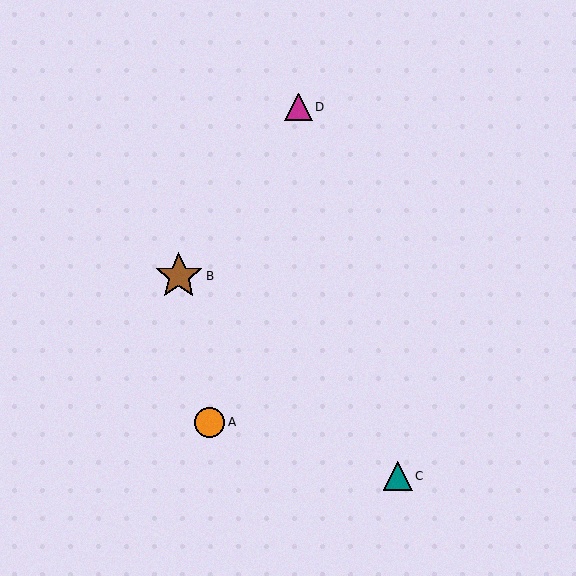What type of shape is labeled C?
Shape C is a teal triangle.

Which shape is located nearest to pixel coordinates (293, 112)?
The magenta triangle (labeled D) at (298, 107) is nearest to that location.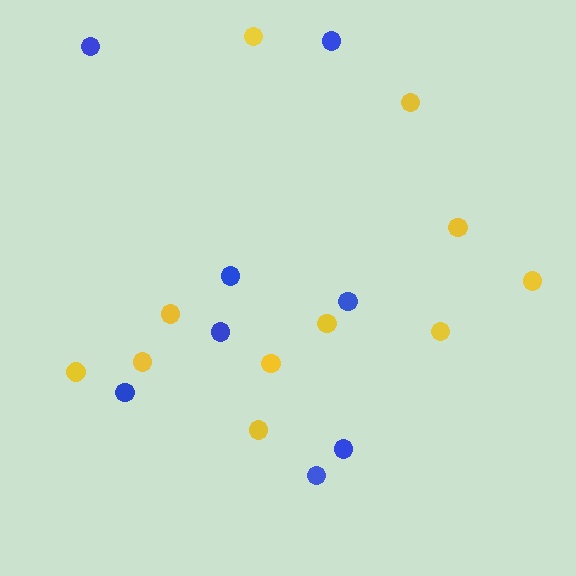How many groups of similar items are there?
There are 2 groups: one group of blue circles (8) and one group of yellow circles (11).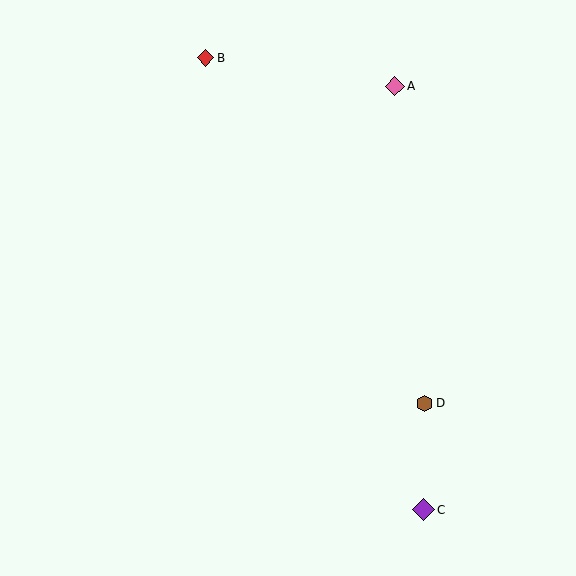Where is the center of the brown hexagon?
The center of the brown hexagon is at (425, 403).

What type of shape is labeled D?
Shape D is a brown hexagon.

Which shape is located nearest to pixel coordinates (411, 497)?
The purple diamond (labeled C) at (423, 510) is nearest to that location.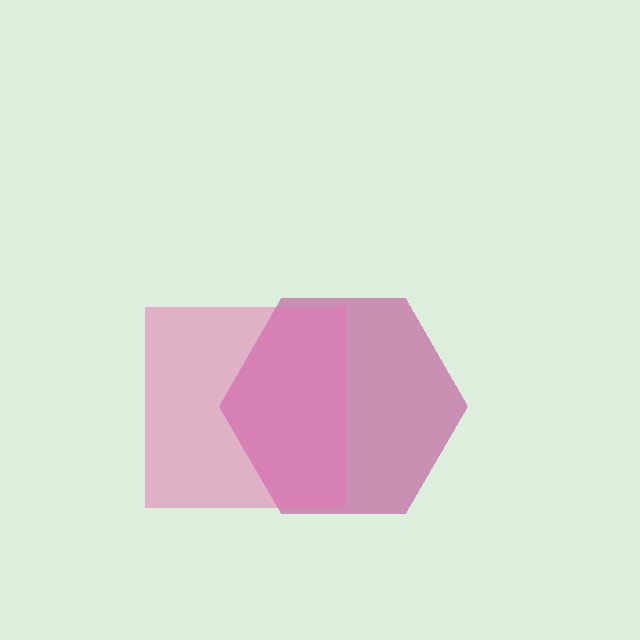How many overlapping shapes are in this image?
There are 2 overlapping shapes in the image.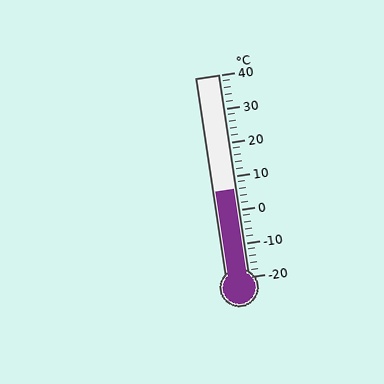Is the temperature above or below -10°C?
The temperature is above -10°C.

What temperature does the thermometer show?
The thermometer shows approximately 6°C.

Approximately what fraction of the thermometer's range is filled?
The thermometer is filled to approximately 45% of its range.